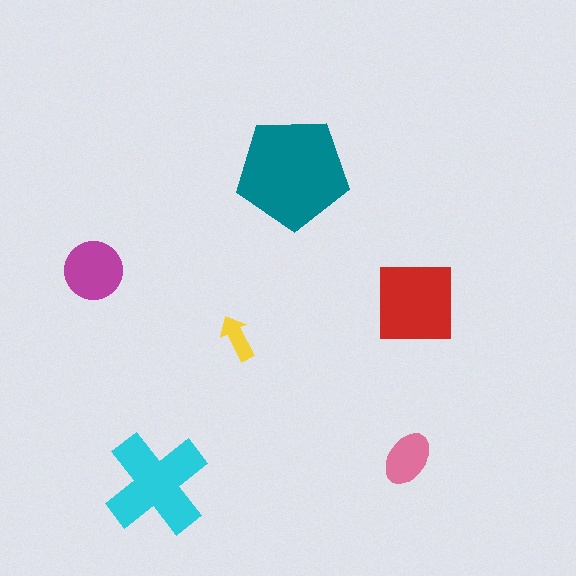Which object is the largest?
The teal pentagon.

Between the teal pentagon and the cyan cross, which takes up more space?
The teal pentagon.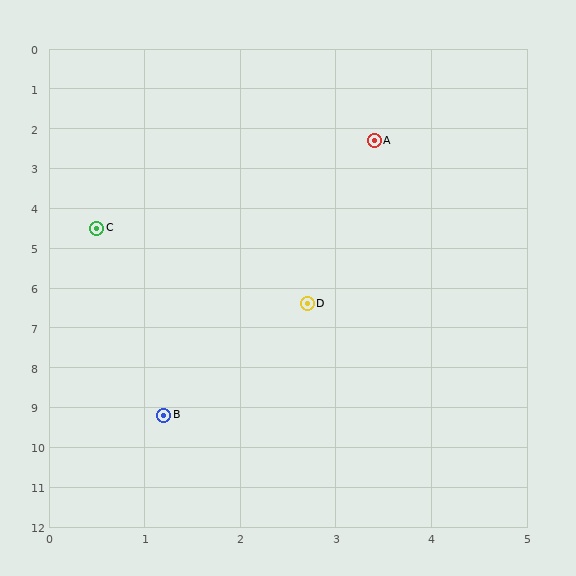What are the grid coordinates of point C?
Point C is at approximately (0.5, 4.5).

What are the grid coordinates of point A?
Point A is at approximately (3.4, 2.3).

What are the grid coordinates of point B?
Point B is at approximately (1.2, 9.2).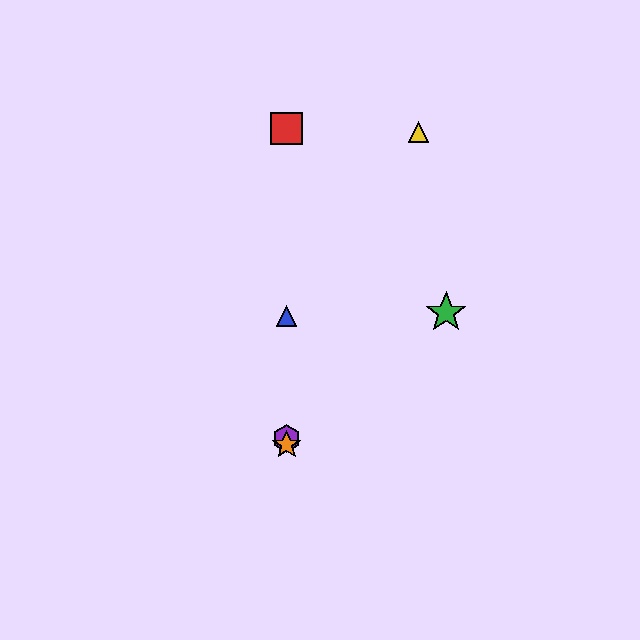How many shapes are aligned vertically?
4 shapes (the red square, the blue triangle, the purple hexagon, the orange star) are aligned vertically.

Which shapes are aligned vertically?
The red square, the blue triangle, the purple hexagon, the orange star are aligned vertically.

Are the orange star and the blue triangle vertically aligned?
Yes, both are at x≈287.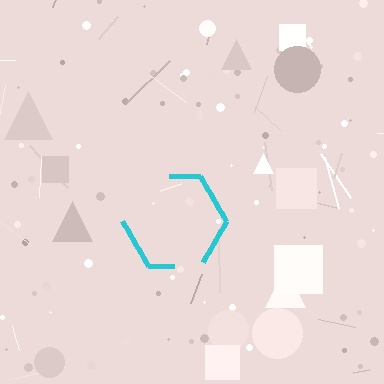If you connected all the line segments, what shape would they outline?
They would outline a hexagon.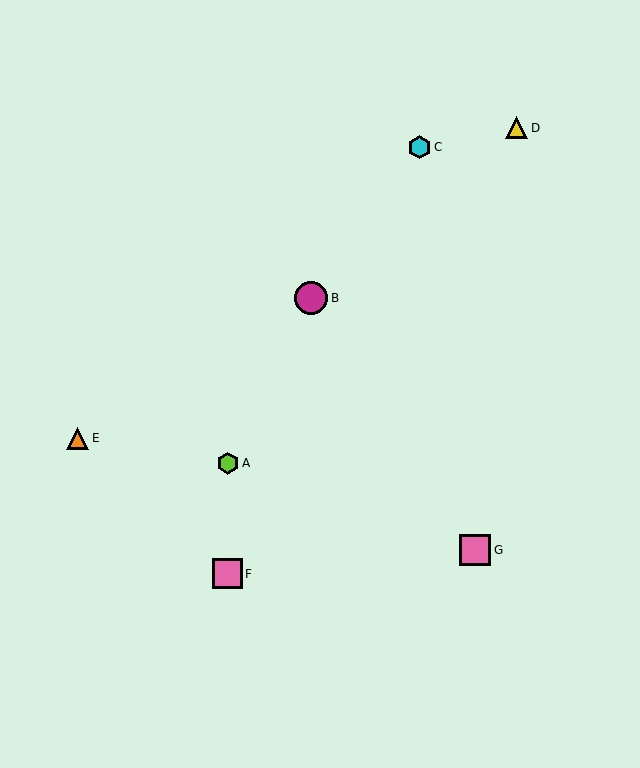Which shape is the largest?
The magenta circle (labeled B) is the largest.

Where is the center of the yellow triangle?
The center of the yellow triangle is at (517, 128).